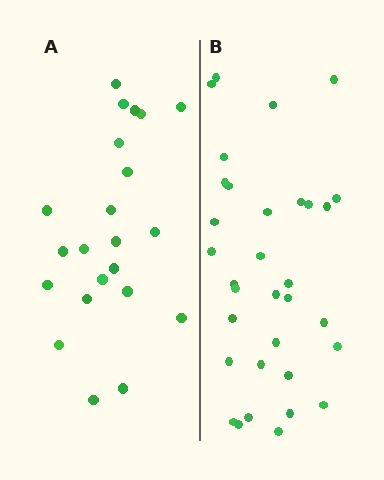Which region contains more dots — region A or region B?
Region B (the right region) has more dots.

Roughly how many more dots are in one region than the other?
Region B has roughly 12 or so more dots than region A.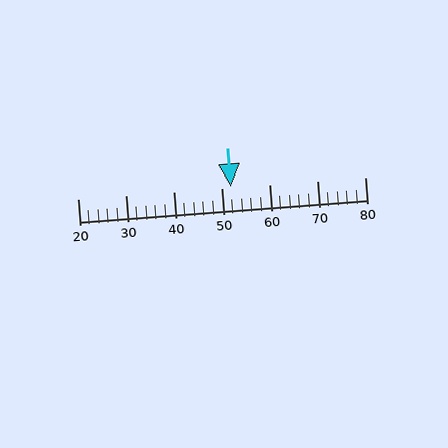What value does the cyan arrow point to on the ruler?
The cyan arrow points to approximately 52.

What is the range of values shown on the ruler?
The ruler shows values from 20 to 80.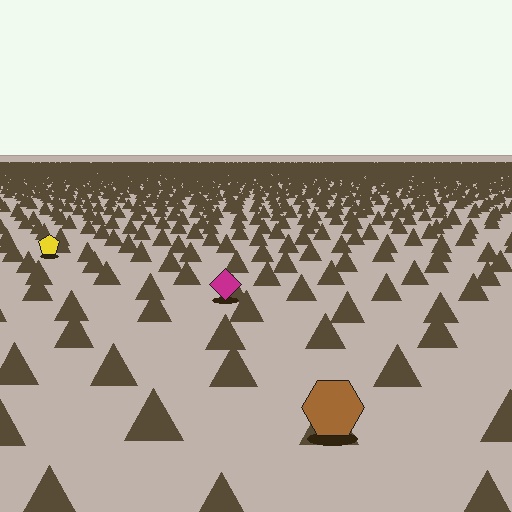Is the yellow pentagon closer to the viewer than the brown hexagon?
No. The brown hexagon is closer — you can tell from the texture gradient: the ground texture is coarser near it.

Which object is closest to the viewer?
The brown hexagon is closest. The texture marks near it are larger and more spread out.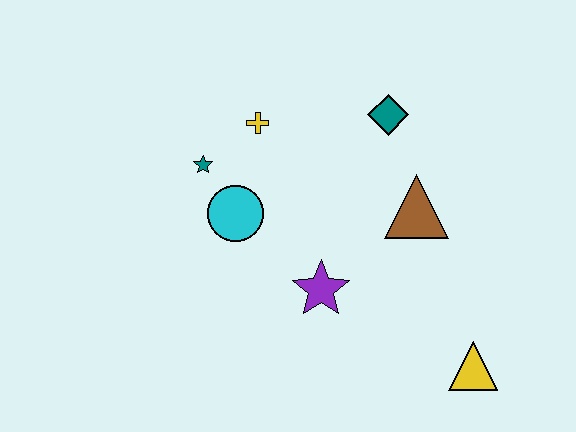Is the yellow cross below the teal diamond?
Yes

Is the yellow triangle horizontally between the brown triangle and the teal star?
No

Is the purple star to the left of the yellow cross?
No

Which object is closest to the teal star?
The cyan circle is closest to the teal star.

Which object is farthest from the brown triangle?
The teal star is farthest from the brown triangle.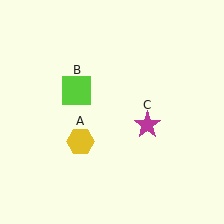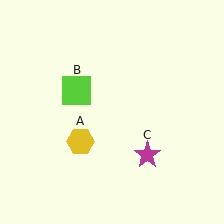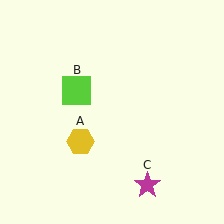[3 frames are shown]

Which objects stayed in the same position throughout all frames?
Yellow hexagon (object A) and lime square (object B) remained stationary.